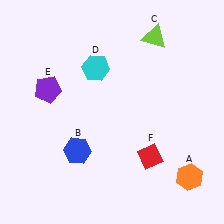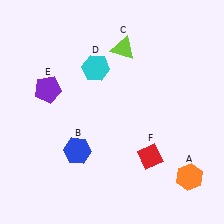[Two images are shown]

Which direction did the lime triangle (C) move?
The lime triangle (C) moved left.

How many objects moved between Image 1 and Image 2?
1 object moved between the two images.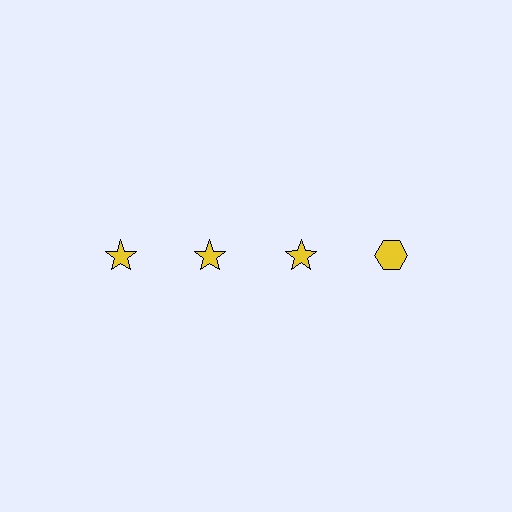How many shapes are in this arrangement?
There are 4 shapes arranged in a grid pattern.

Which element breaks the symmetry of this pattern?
The yellow hexagon in the top row, second from right column breaks the symmetry. All other shapes are yellow stars.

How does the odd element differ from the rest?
It has a different shape: hexagon instead of star.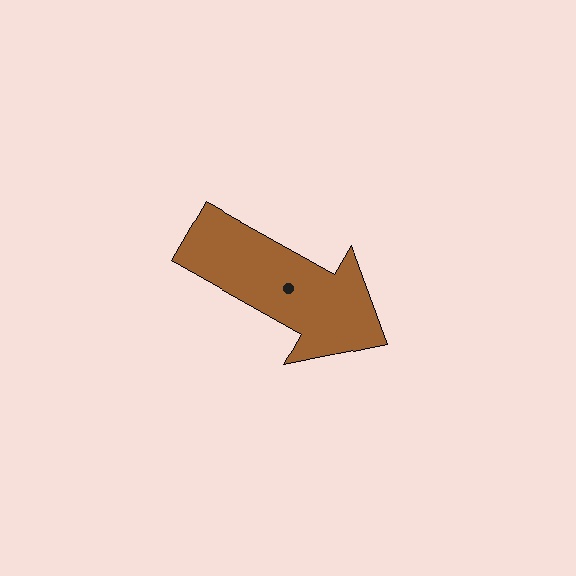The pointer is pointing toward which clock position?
Roughly 4 o'clock.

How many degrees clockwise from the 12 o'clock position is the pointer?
Approximately 119 degrees.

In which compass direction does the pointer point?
Southeast.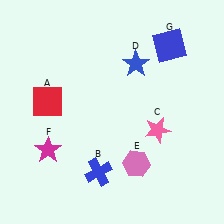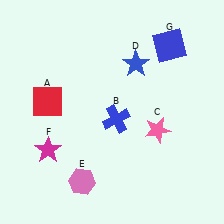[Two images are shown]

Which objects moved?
The objects that moved are: the blue cross (B), the pink hexagon (E).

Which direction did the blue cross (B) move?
The blue cross (B) moved up.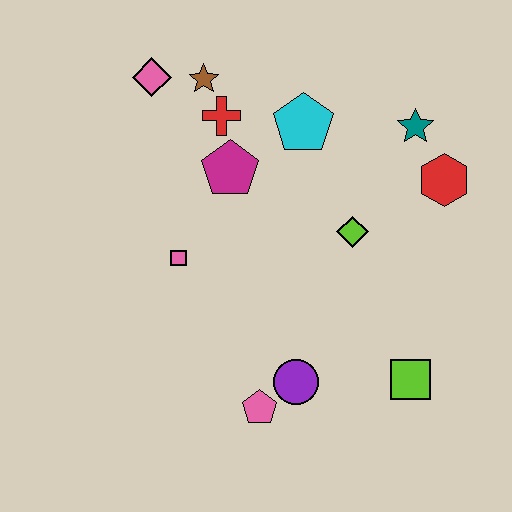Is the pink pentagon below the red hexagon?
Yes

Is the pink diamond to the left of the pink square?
Yes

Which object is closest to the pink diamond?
The brown star is closest to the pink diamond.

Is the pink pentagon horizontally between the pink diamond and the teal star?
Yes